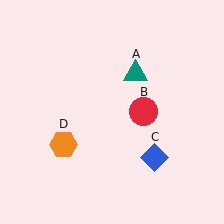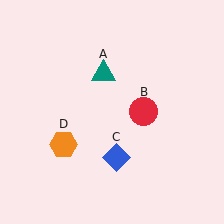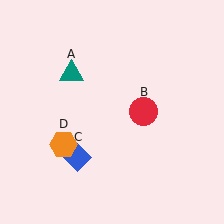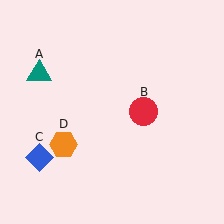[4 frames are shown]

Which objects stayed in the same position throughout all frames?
Red circle (object B) and orange hexagon (object D) remained stationary.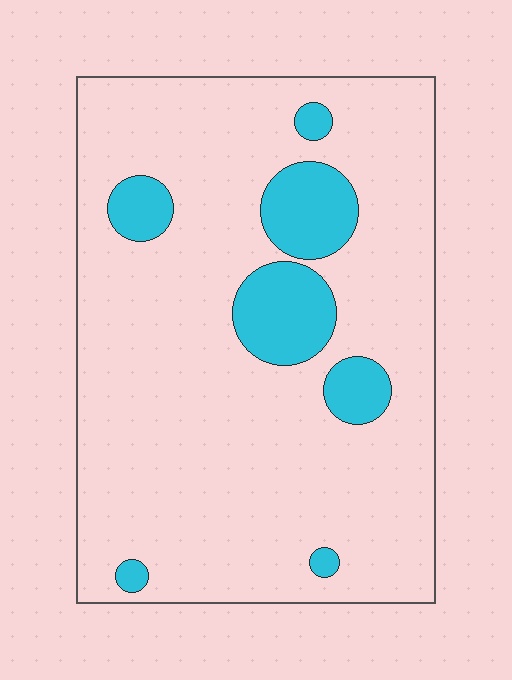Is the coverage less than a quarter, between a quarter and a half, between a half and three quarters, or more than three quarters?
Less than a quarter.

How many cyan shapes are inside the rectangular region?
7.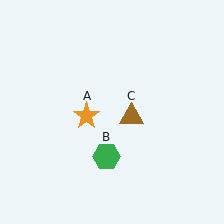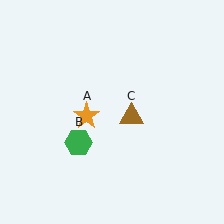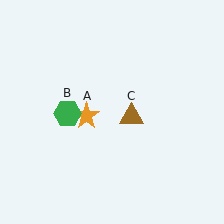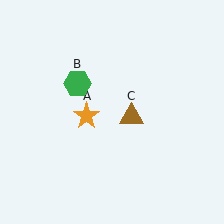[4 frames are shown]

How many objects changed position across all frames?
1 object changed position: green hexagon (object B).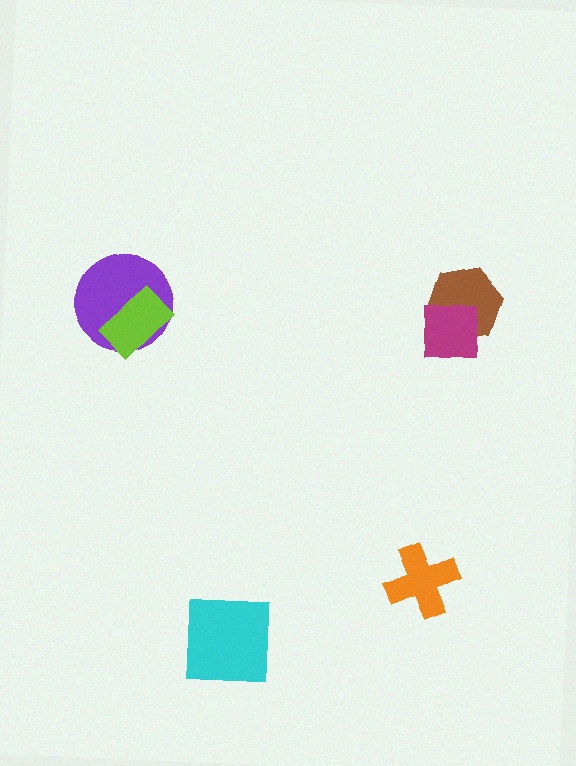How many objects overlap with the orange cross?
0 objects overlap with the orange cross.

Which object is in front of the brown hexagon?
The magenta square is in front of the brown hexagon.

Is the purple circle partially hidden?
Yes, it is partially covered by another shape.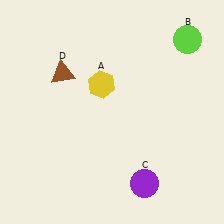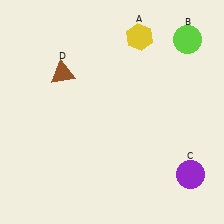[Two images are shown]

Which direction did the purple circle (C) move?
The purple circle (C) moved right.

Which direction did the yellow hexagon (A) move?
The yellow hexagon (A) moved up.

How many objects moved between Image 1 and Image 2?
2 objects moved between the two images.